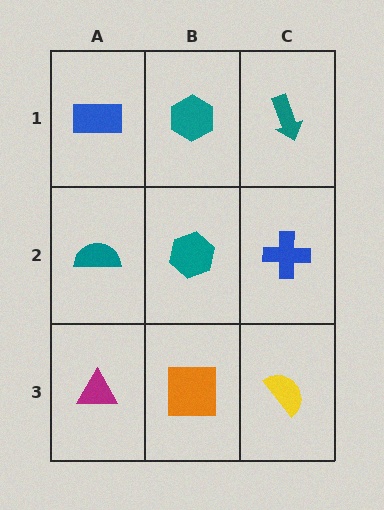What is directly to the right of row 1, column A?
A teal hexagon.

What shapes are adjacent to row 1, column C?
A blue cross (row 2, column C), a teal hexagon (row 1, column B).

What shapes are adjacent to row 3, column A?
A teal semicircle (row 2, column A), an orange square (row 3, column B).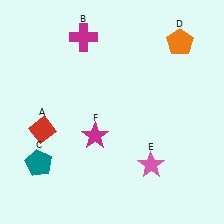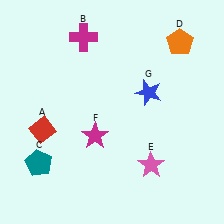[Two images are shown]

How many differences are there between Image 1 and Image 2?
There is 1 difference between the two images.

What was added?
A blue star (G) was added in Image 2.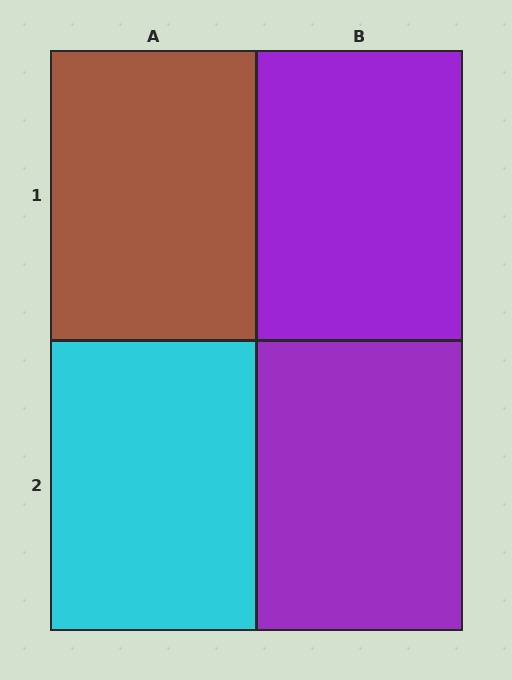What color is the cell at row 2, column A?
Cyan.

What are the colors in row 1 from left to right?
Brown, purple.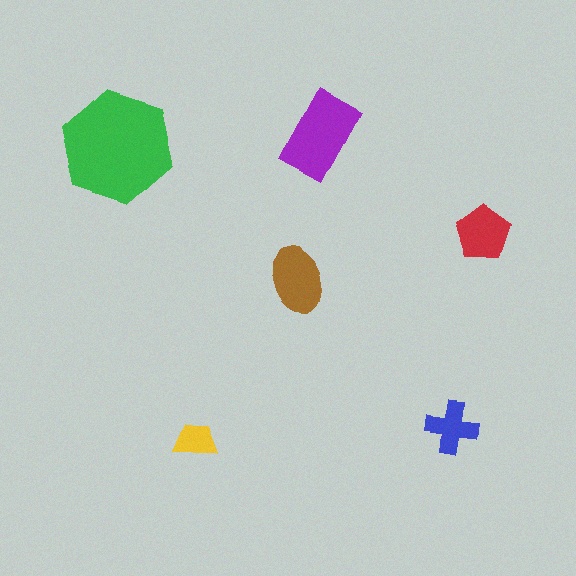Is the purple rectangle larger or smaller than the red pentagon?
Larger.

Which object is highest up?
The purple rectangle is topmost.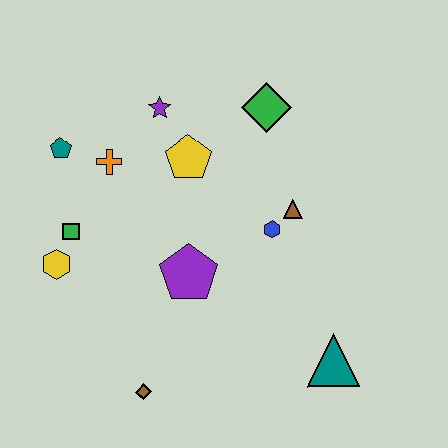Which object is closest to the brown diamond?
The purple pentagon is closest to the brown diamond.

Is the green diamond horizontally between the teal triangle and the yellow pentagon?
Yes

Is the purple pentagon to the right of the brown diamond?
Yes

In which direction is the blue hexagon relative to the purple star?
The blue hexagon is below the purple star.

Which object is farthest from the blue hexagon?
The teal pentagon is farthest from the blue hexagon.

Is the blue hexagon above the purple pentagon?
Yes